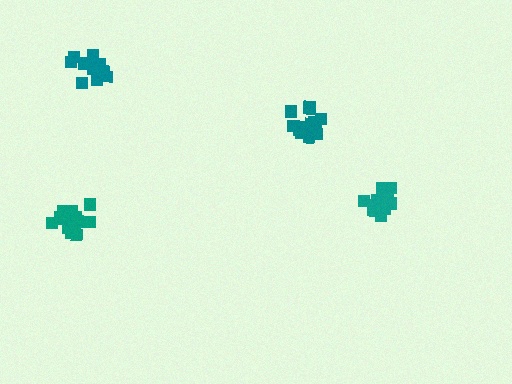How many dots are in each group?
Group 1: 12 dots, Group 2: 14 dots, Group 3: 17 dots, Group 4: 16 dots (59 total).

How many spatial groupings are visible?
There are 4 spatial groupings.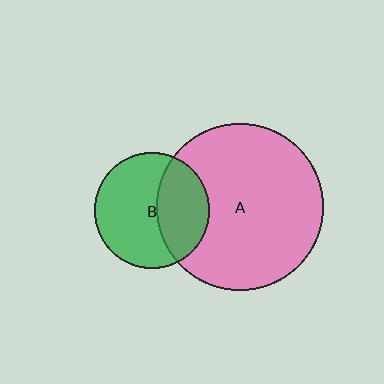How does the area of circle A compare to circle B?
Approximately 2.1 times.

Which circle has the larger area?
Circle A (pink).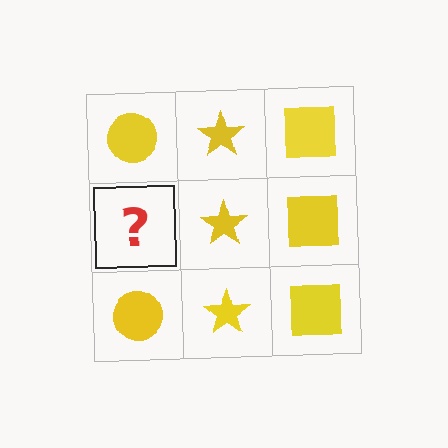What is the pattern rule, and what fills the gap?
The rule is that each column has a consistent shape. The gap should be filled with a yellow circle.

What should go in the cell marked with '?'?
The missing cell should contain a yellow circle.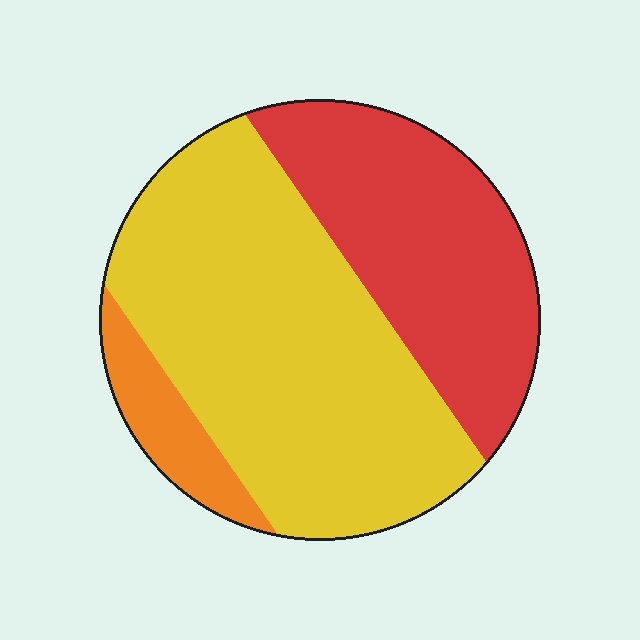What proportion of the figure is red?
Red takes up about one third (1/3) of the figure.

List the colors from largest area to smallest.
From largest to smallest: yellow, red, orange.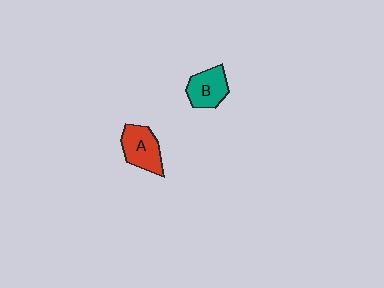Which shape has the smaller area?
Shape B (teal).